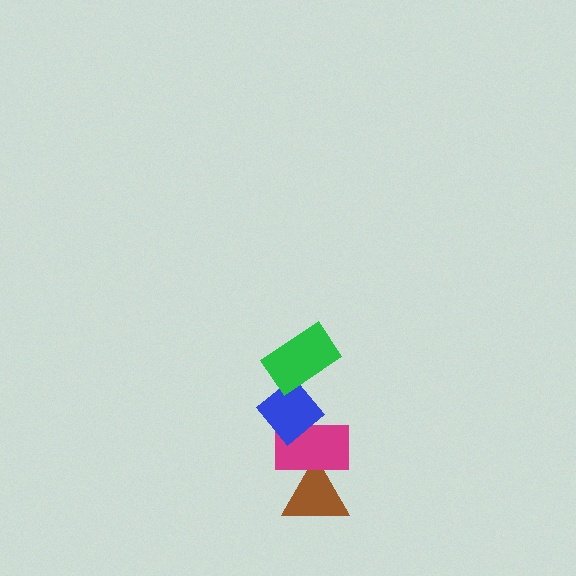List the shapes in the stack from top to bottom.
From top to bottom: the green rectangle, the blue diamond, the magenta rectangle, the brown triangle.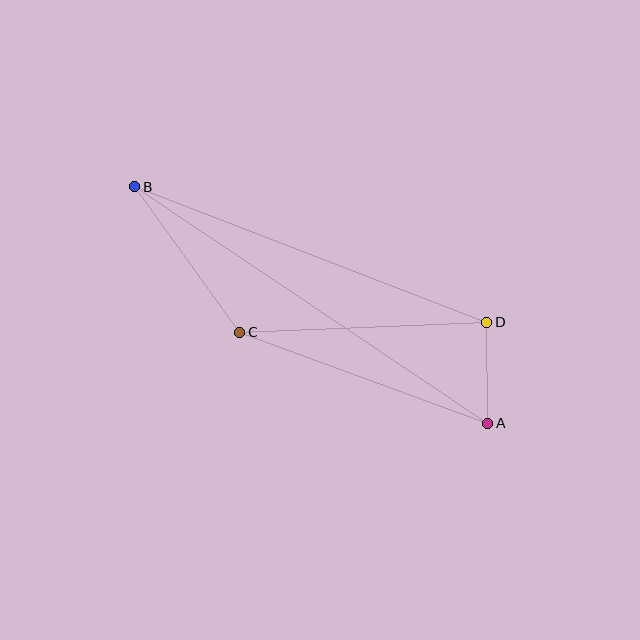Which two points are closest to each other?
Points A and D are closest to each other.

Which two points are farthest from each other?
Points A and B are farthest from each other.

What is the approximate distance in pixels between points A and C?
The distance between A and C is approximately 264 pixels.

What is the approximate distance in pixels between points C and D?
The distance between C and D is approximately 247 pixels.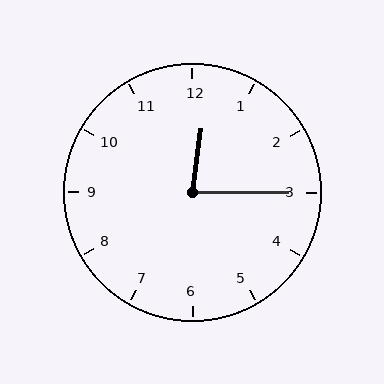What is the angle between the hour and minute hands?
Approximately 82 degrees.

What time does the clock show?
12:15.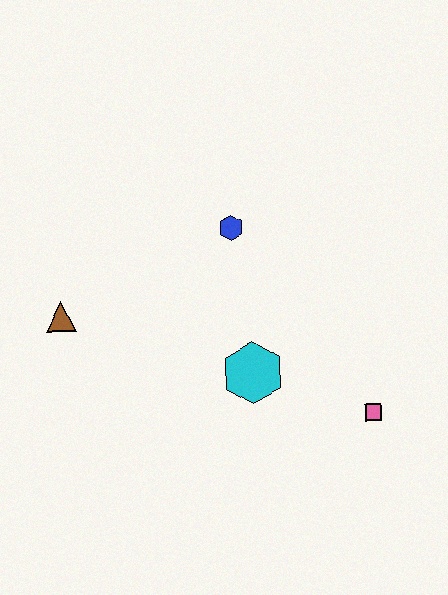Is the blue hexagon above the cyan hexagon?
Yes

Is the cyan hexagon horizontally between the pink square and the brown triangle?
Yes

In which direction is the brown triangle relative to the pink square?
The brown triangle is to the left of the pink square.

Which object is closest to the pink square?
The cyan hexagon is closest to the pink square.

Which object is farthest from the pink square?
The brown triangle is farthest from the pink square.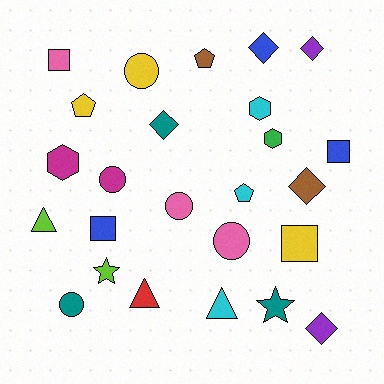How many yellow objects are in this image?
There are 3 yellow objects.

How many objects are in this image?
There are 25 objects.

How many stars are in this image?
There are 2 stars.